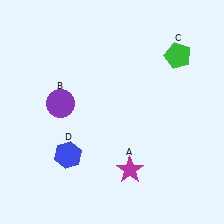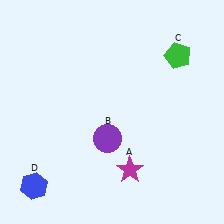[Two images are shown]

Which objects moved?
The objects that moved are: the purple circle (B), the blue hexagon (D).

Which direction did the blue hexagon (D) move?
The blue hexagon (D) moved left.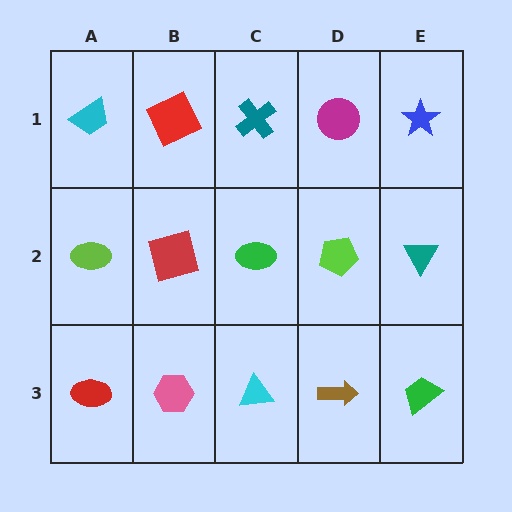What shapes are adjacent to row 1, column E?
A teal triangle (row 2, column E), a magenta circle (row 1, column D).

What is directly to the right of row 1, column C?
A magenta circle.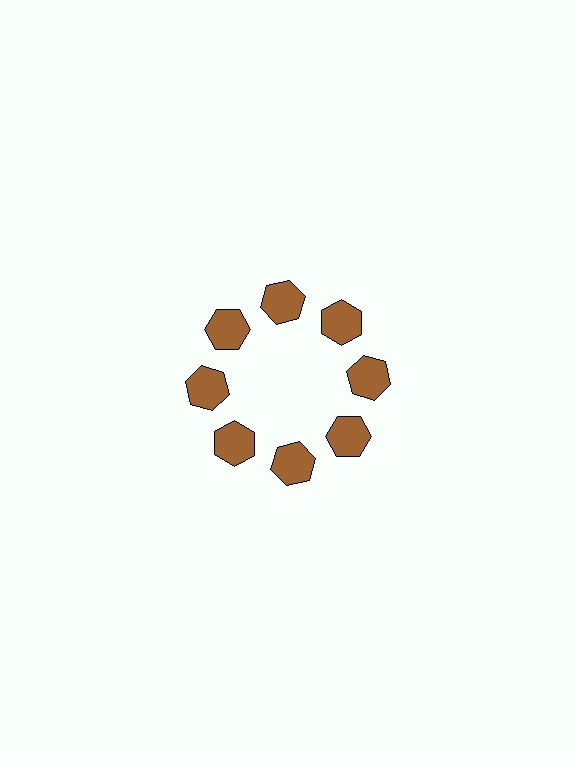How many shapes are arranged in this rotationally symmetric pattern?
There are 8 shapes, arranged in 8 groups of 1.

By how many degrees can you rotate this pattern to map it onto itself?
The pattern maps onto itself every 45 degrees of rotation.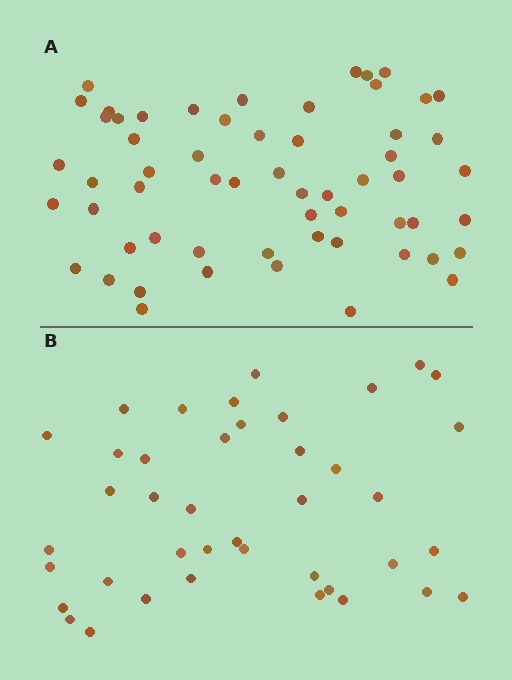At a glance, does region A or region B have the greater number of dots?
Region A (the top region) has more dots.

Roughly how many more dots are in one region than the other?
Region A has approximately 20 more dots than region B.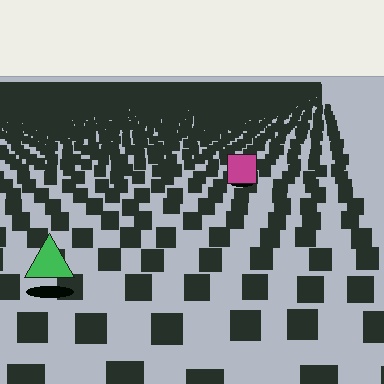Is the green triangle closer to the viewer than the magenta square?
Yes. The green triangle is closer — you can tell from the texture gradient: the ground texture is coarser near it.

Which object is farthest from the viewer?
The magenta square is farthest from the viewer. It appears smaller and the ground texture around it is denser.